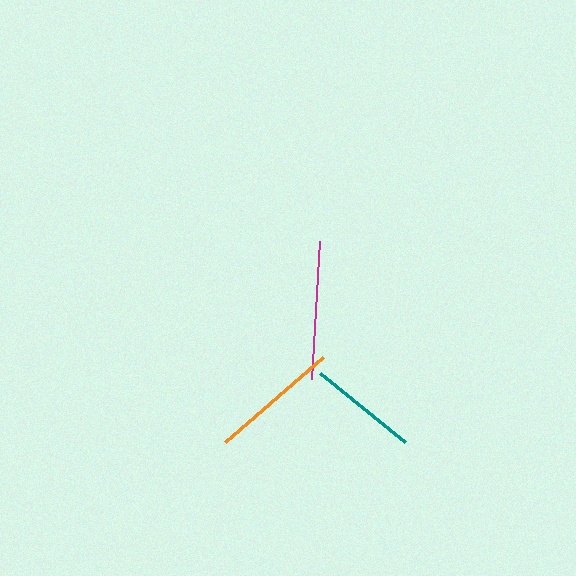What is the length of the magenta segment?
The magenta segment is approximately 138 pixels long.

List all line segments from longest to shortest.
From longest to shortest: magenta, orange, teal.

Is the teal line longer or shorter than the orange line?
The orange line is longer than the teal line.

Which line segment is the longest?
The magenta line is the longest at approximately 138 pixels.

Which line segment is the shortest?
The teal line is the shortest at approximately 110 pixels.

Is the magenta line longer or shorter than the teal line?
The magenta line is longer than the teal line.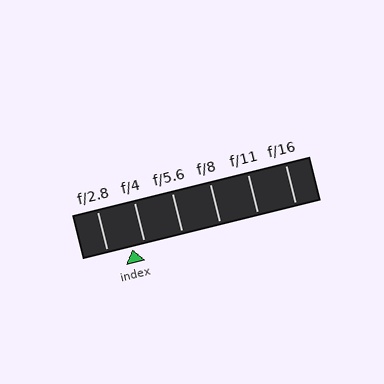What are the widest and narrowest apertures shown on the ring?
The widest aperture shown is f/2.8 and the narrowest is f/16.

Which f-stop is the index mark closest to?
The index mark is closest to f/4.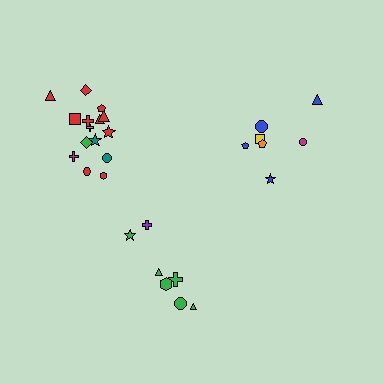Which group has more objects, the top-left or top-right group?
The top-left group.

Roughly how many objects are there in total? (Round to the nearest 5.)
Roughly 30 objects in total.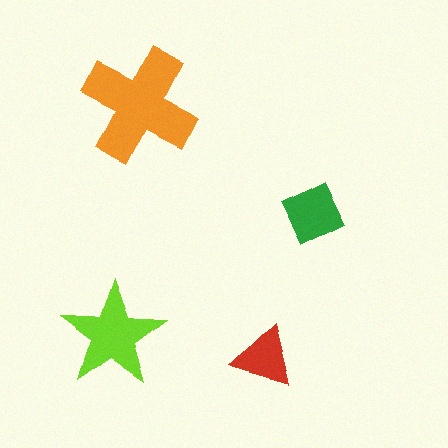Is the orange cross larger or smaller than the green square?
Larger.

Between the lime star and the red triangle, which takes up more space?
The lime star.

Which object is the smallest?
The red triangle.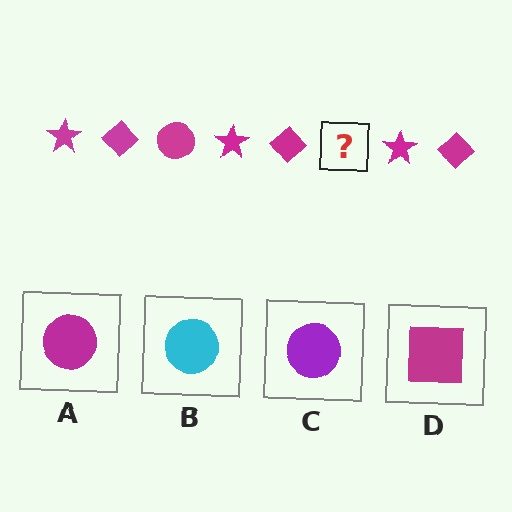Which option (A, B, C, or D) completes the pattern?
A.